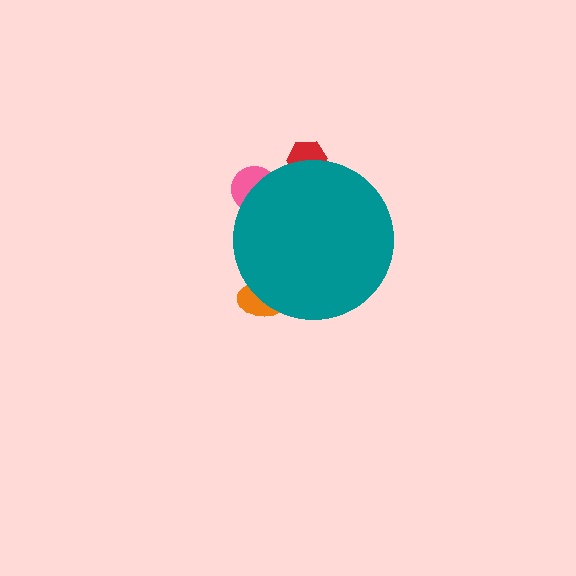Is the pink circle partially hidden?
Yes, the pink circle is partially hidden behind the teal circle.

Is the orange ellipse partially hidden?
Yes, the orange ellipse is partially hidden behind the teal circle.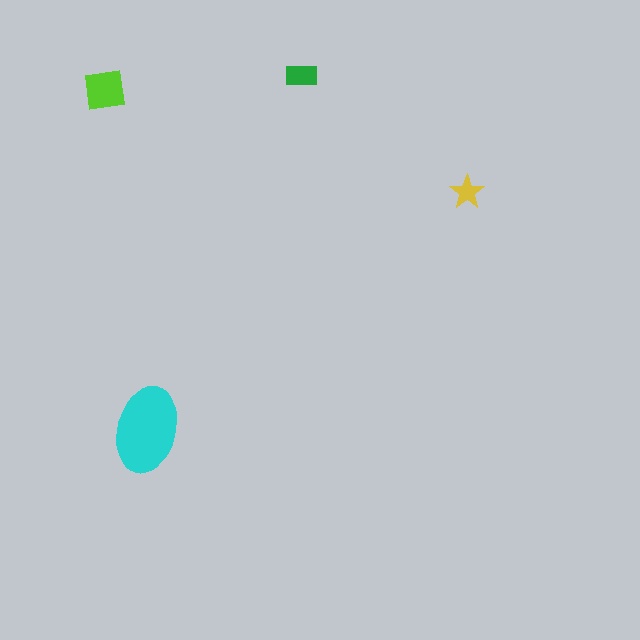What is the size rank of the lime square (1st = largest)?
2nd.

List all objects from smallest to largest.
The yellow star, the green rectangle, the lime square, the cyan ellipse.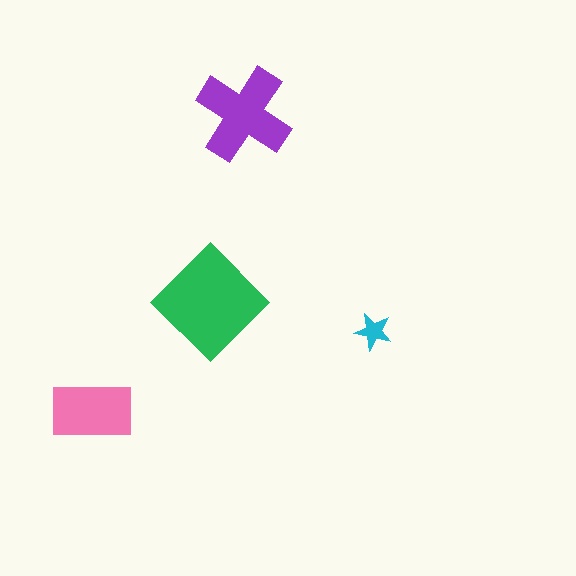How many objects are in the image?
There are 4 objects in the image.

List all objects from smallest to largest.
The cyan star, the pink rectangle, the purple cross, the green diamond.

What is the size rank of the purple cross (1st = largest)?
2nd.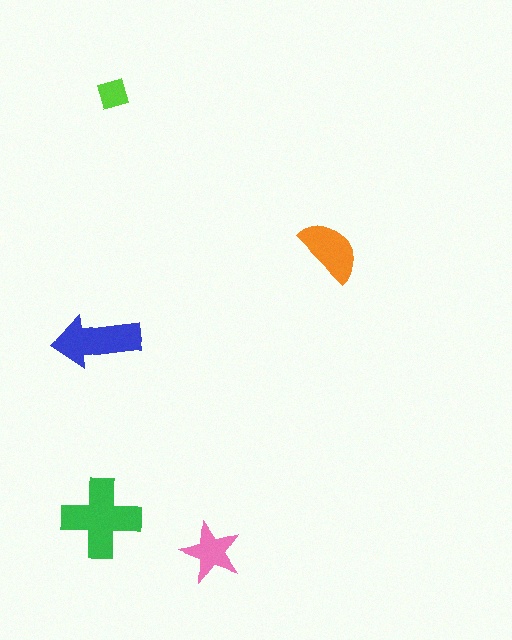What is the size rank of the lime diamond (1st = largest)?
5th.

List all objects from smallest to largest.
The lime diamond, the pink star, the orange semicircle, the blue arrow, the green cross.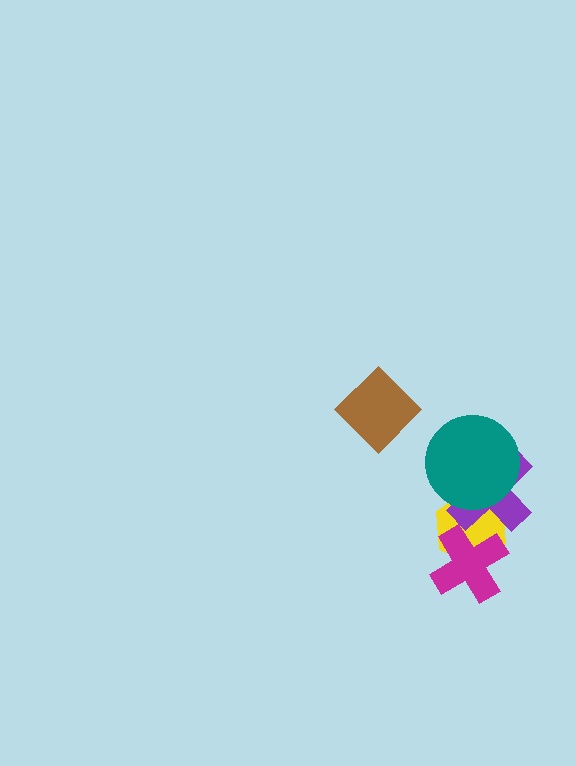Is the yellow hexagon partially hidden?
Yes, it is partially covered by another shape.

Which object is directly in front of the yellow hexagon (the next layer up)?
The magenta cross is directly in front of the yellow hexagon.